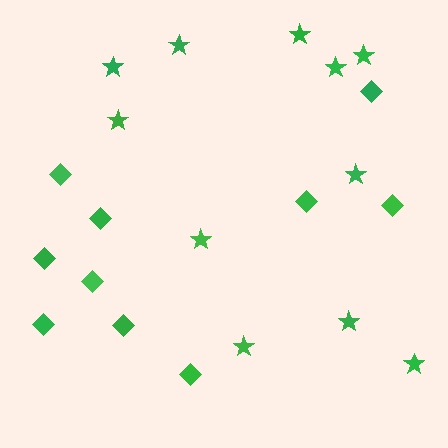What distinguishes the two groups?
There are 2 groups: one group of stars (11) and one group of diamonds (10).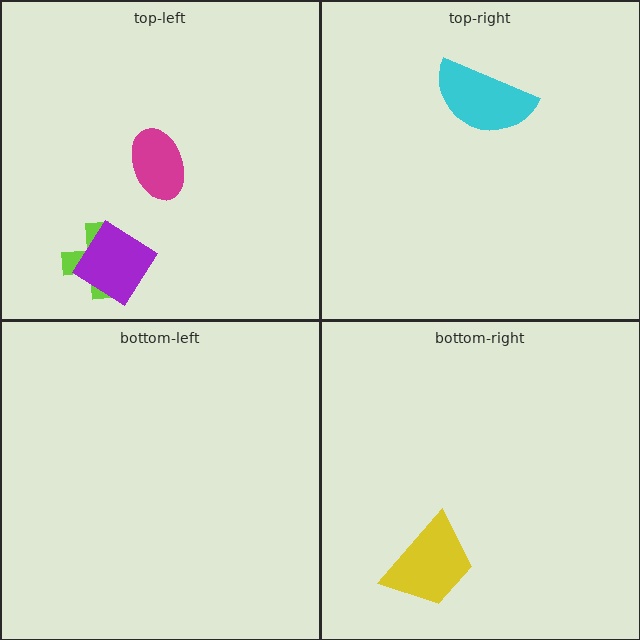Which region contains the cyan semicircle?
The top-right region.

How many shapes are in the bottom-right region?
1.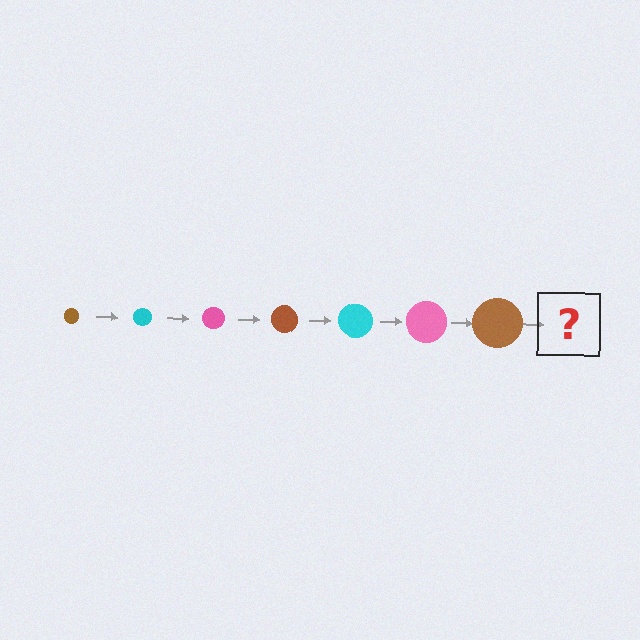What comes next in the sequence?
The next element should be a cyan circle, larger than the previous one.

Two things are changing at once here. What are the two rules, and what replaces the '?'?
The two rules are that the circle grows larger each step and the color cycles through brown, cyan, and pink. The '?' should be a cyan circle, larger than the previous one.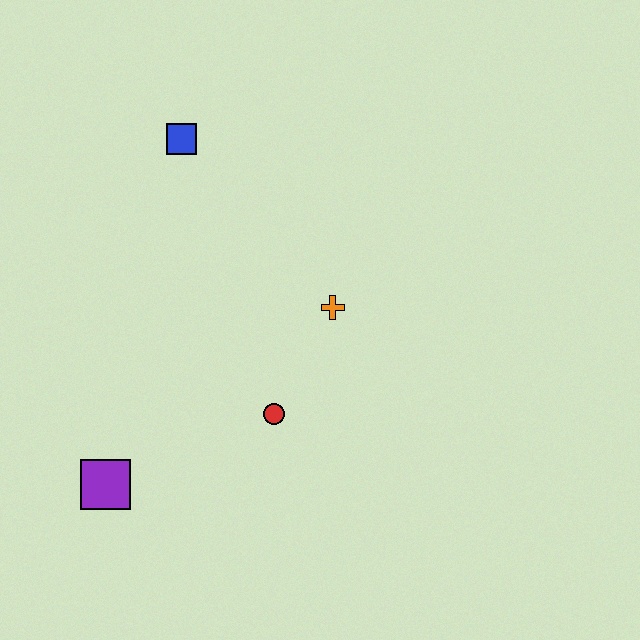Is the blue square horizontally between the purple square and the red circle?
Yes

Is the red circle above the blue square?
No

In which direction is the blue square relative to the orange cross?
The blue square is above the orange cross.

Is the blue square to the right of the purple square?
Yes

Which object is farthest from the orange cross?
The purple square is farthest from the orange cross.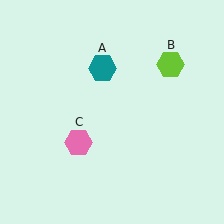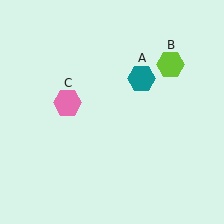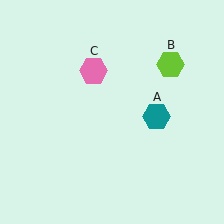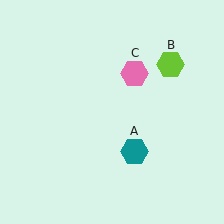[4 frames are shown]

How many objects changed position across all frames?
2 objects changed position: teal hexagon (object A), pink hexagon (object C).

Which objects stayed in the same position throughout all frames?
Lime hexagon (object B) remained stationary.